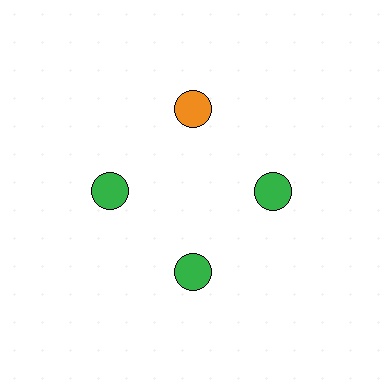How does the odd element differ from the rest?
It has a different color: orange instead of green.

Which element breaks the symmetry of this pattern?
The orange circle at roughly the 12 o'clock position breaks the symmetry. All other shapes are green circles.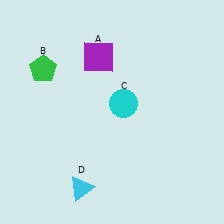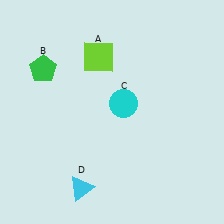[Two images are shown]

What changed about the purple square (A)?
In Image 1, A is purple. In Image 2, it changed to lime.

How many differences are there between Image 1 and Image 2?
There is 1 difference between the two images.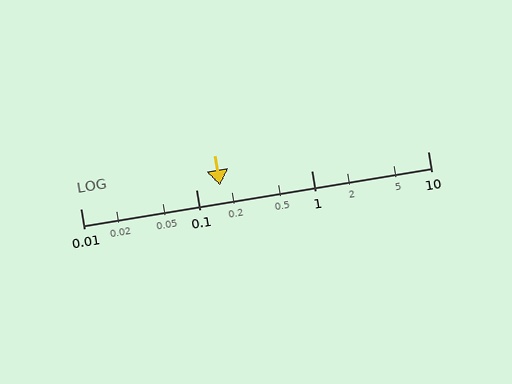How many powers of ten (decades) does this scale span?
The scale spans 3 decades, from 0.01 to 10.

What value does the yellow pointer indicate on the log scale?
The pointer indicates approximately 0.16.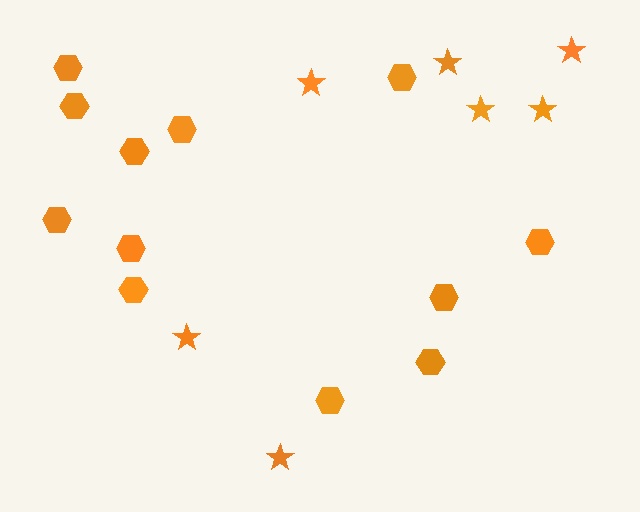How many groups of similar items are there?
There are 2 groups: one group of hexagons (12) and one group of stars (7).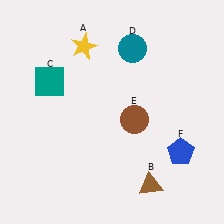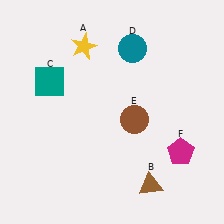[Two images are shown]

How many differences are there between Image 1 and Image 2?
There is 1 difference between the two images.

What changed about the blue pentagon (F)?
In Image 1, F is blue. In Image 2, it changed to magenta.